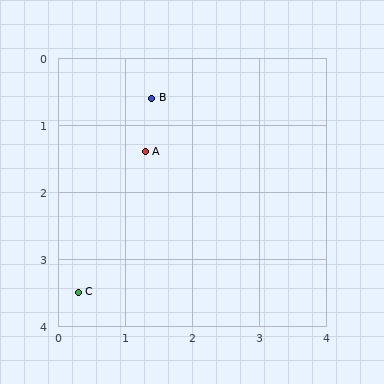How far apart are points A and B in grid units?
Points A and B are about 0.8 grid units apart.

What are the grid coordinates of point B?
Point B is at approximately (1.4, 0.6).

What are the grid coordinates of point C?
Point C is at approximately (0.3, 3.5).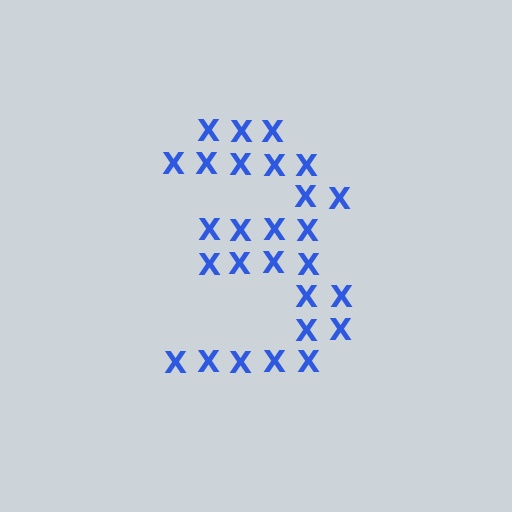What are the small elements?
The small elements are letter X's.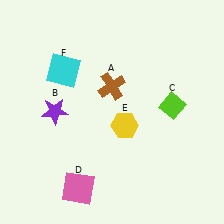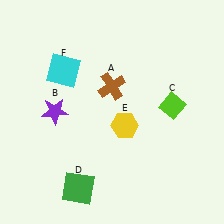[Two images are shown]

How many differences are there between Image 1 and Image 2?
There is 1 difference between the two images.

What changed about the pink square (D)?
In Image 1, D is pink. In Image 2, it changed to green.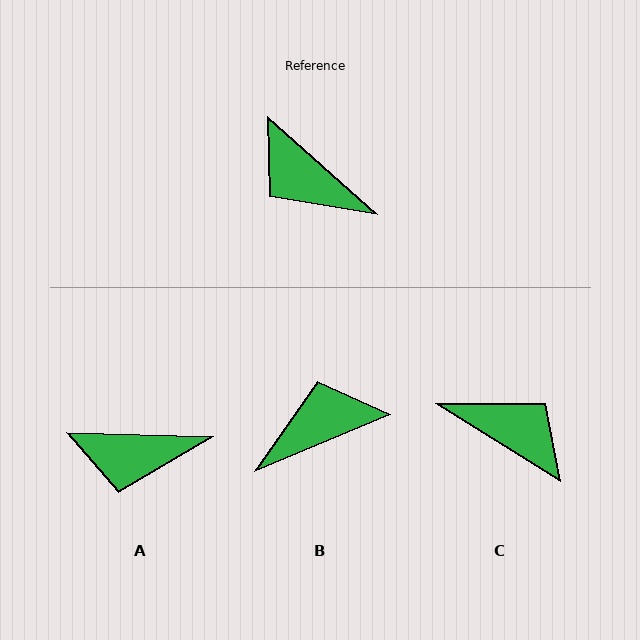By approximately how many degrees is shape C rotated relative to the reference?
Approximately 170 degrees clockwise.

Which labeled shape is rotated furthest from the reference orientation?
C, about 170 degrees away.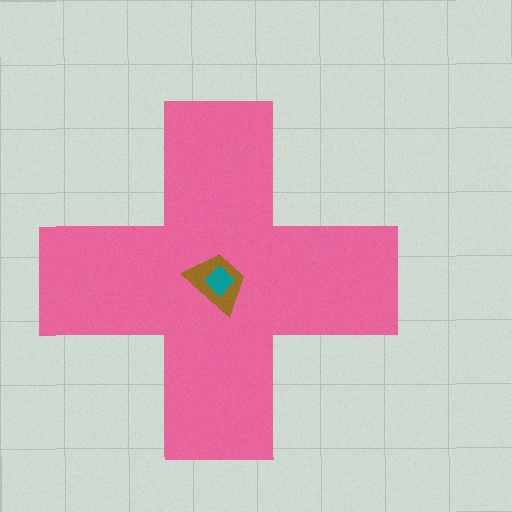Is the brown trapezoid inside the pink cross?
Yes.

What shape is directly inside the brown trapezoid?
The teal diamond.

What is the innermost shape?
The teal diamond.